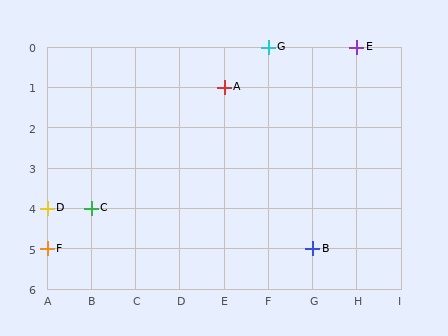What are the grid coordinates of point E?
Point E is at grid coordinates (H, 0).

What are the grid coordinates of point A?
Point A is at grid coordinates (E, 1).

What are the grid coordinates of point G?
Point G is at grid coordinates (F, 0).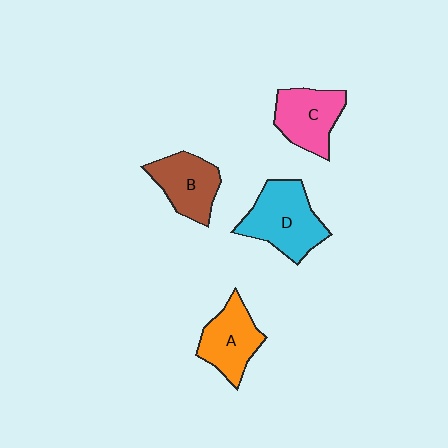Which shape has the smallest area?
Shape B (brown).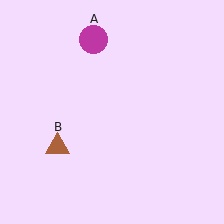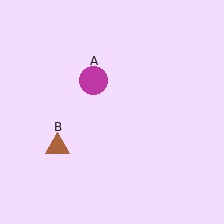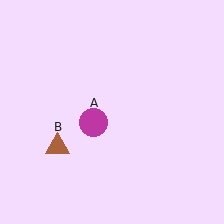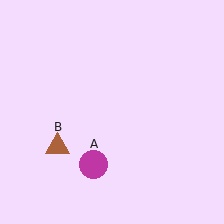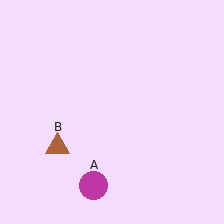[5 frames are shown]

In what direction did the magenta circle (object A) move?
The magenta circle (object A) moved down.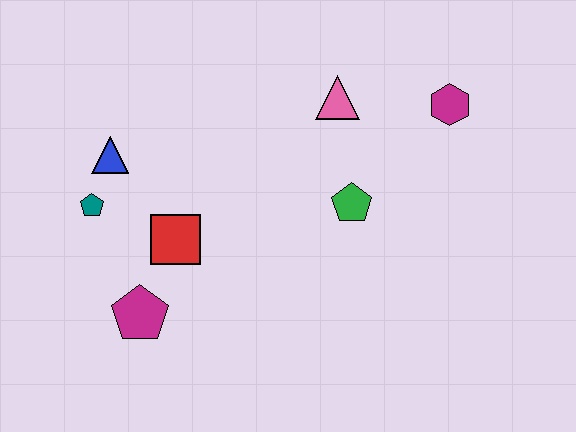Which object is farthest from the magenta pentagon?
The magenta hexagon is farthest from the magenta pentagon.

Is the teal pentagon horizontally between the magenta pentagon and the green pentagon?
No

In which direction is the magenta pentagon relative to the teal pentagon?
The magenta pentagon is below the teal pentagon.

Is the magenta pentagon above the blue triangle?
No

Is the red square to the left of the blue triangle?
No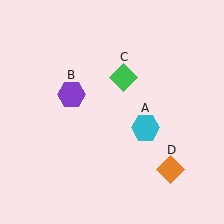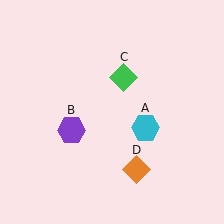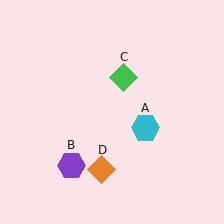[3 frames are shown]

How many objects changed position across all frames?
2 objects changed position: purple hexagon (object B), orange diamond (object D).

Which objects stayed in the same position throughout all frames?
Cyan hexagon (object A) and green diamond (object C) remained stationary.